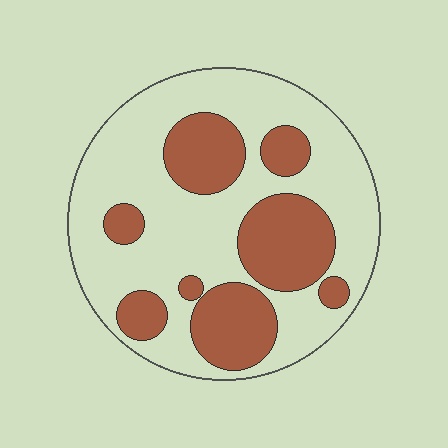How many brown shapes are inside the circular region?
8.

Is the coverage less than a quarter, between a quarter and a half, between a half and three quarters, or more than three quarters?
Between a quarter and a half.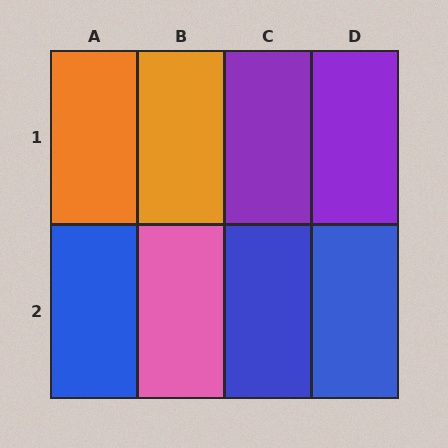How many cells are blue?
3 cells are blue.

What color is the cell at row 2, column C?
Blue.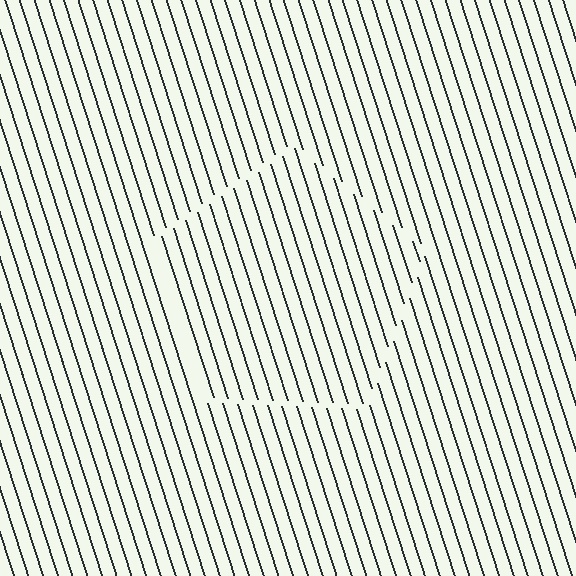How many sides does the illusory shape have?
5 sides — the line-ends trace a pentagon.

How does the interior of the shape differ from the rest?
The interior of the shape contains the same grating, shifted by half a period — the contour is defined by the phase discontinuity where line-ends from the inner and outer gratings abut.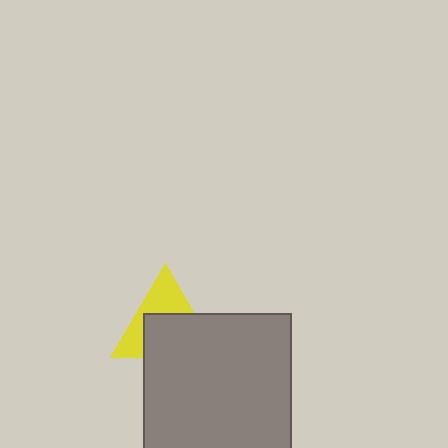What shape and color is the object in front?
The object in front is a gray rectangle.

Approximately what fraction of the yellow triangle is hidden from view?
Roughly 54% of the yellow triangle is hidden behind the gray rectangle.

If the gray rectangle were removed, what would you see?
You would see the complete yellow triangle.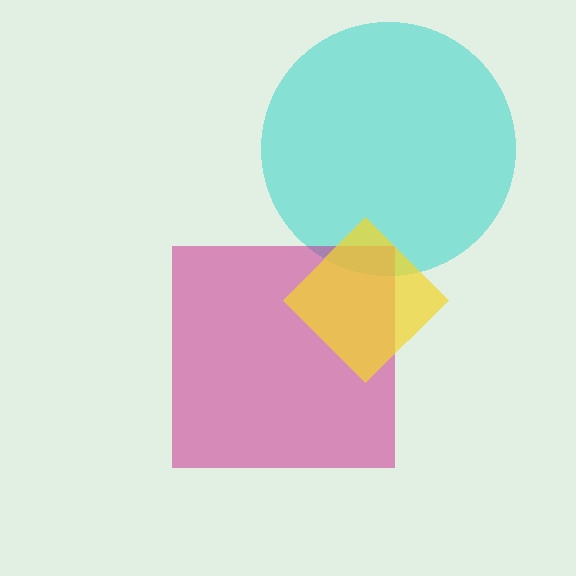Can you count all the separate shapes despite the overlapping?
Yes, there are 3 separate shapes.